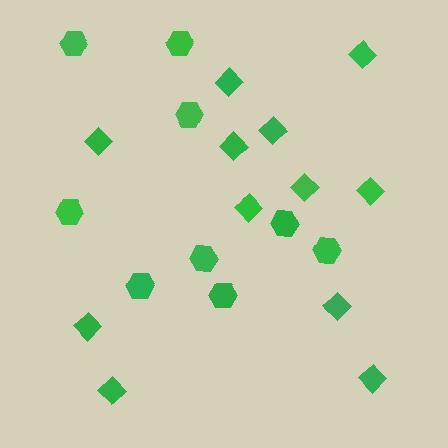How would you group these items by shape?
There are 2 groups: one group of hexagons (9) and one group of diamonds (12).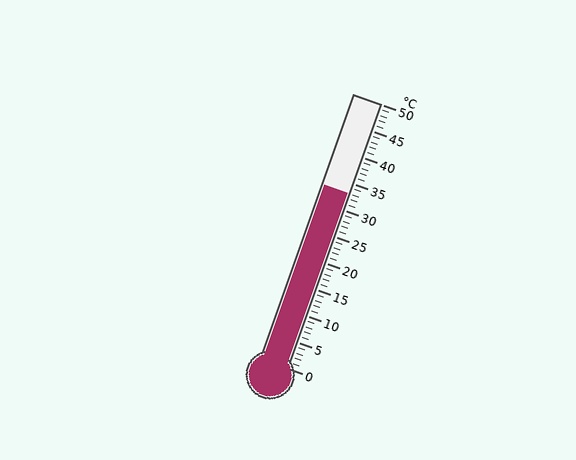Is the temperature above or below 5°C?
The temperature is above 5°C.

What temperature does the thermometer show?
The thermometer shows approximately 33°C.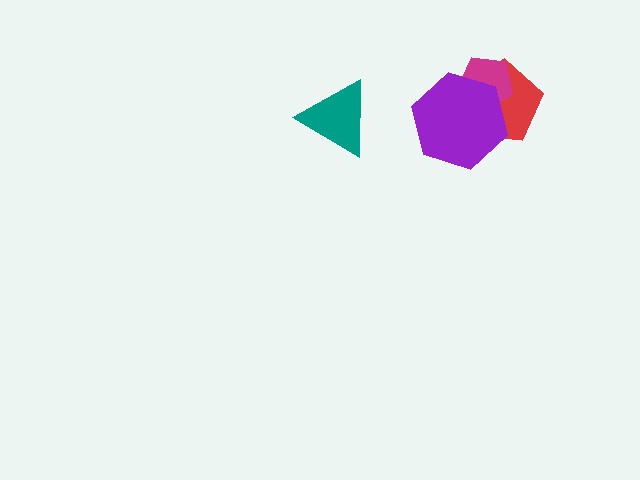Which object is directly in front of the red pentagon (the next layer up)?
The magenta pentagon is directly in front of the red pentagon.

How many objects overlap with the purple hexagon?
2 objects overlap with the purple hexagon.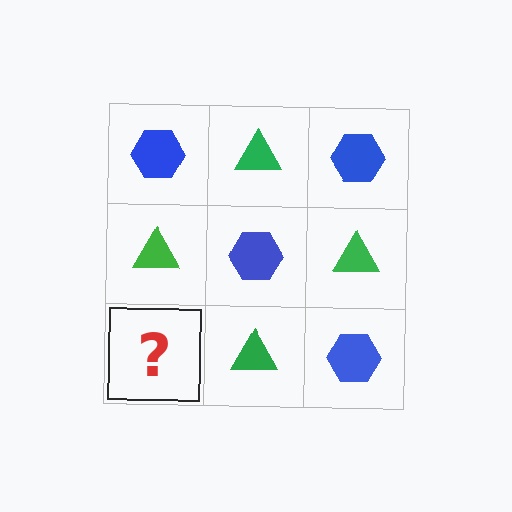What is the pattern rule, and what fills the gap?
The rule is that it alternates blue hexagon and green triangle in a checkerboard pattern. The gap should be filled with a blue hexagon.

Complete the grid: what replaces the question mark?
The question mark should be replaced with a blue hexagon.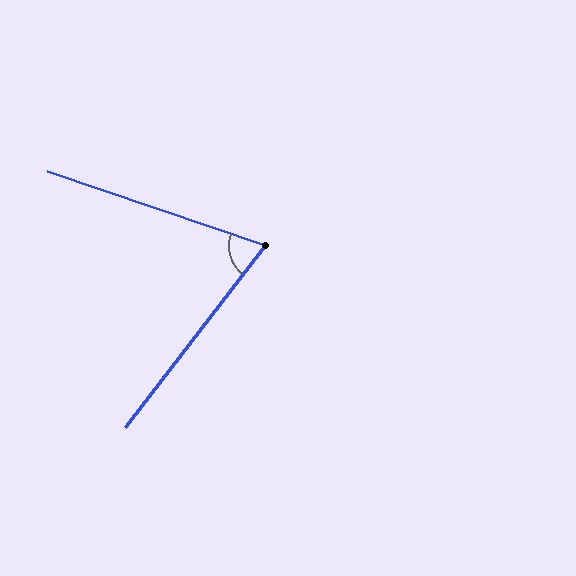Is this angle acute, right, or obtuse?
It is acute.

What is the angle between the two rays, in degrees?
Approximately 71 degrees.